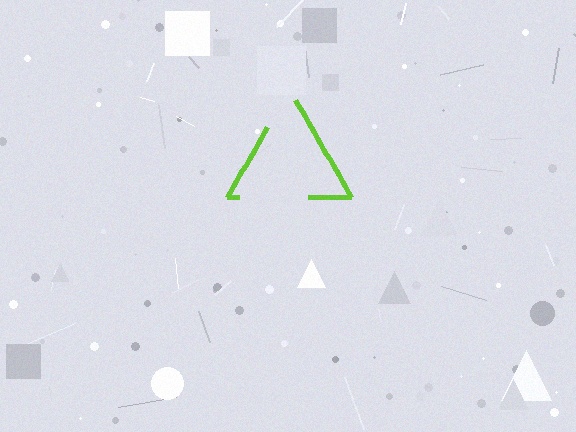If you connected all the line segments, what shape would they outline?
They would outline a triangle.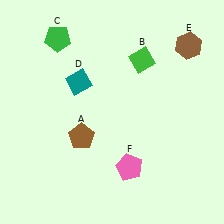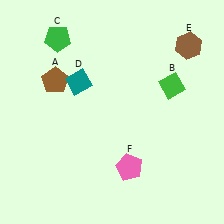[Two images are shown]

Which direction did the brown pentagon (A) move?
The brown pentagon (A) moved up.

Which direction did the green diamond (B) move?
The green diamond (B) moved right.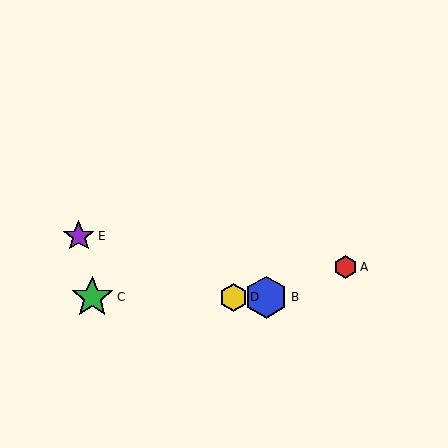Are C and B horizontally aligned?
Yes, both are at y≈297.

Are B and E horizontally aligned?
No, B is at y≈297 and E is at y≈236.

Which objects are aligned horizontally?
Objects B, C, D are aligned horizontally.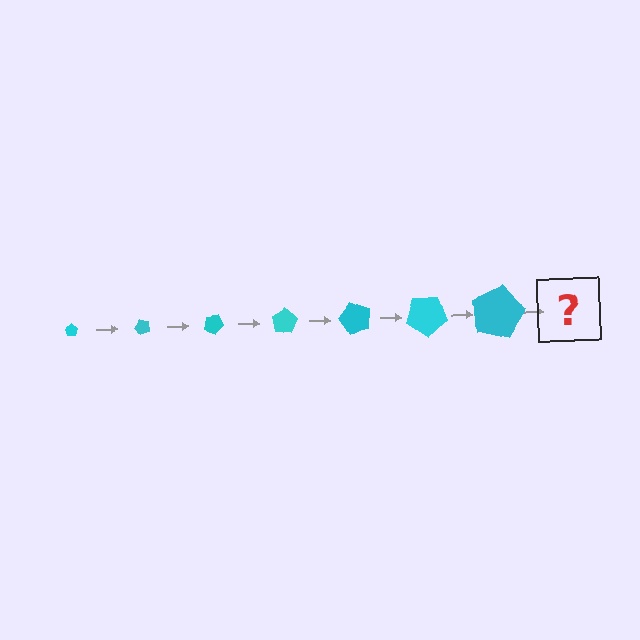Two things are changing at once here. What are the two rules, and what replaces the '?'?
The two rules are that the pentagon grows larger each step and it rotates 50 degrees each step. The '?' should be a pentagon, larger than the previous one and rotated 350 degrees from the start.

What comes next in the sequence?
The next element should be a pentagon, larger than the previous one and rotated 350 degrees from the start.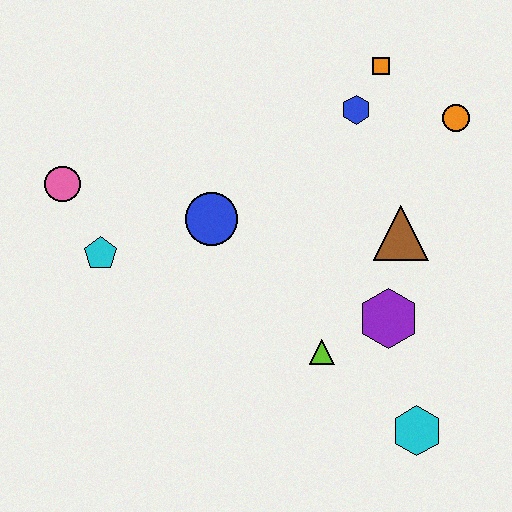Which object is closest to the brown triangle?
The purple hexagon is closest to the brown triangle.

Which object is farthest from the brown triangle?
The pink circle is farthest from the brown triangle.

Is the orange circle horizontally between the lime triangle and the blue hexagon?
No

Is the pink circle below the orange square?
Yes